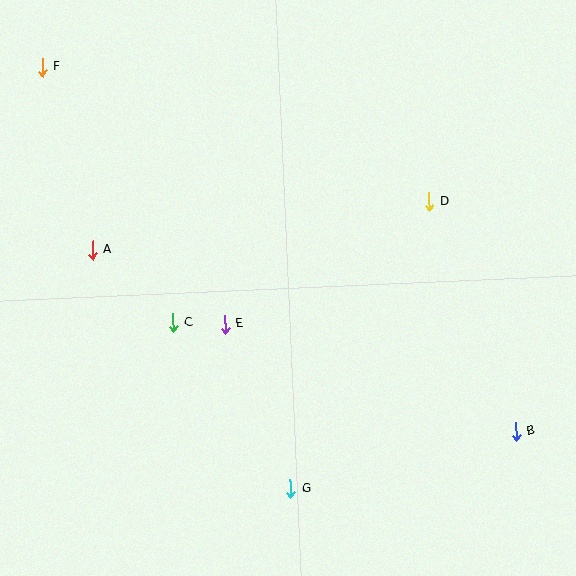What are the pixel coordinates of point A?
Point A is at (93, 250).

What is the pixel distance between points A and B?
The distance between A and B is 460 pixels.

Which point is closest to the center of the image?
Point E at (225, 324) is closest to the center.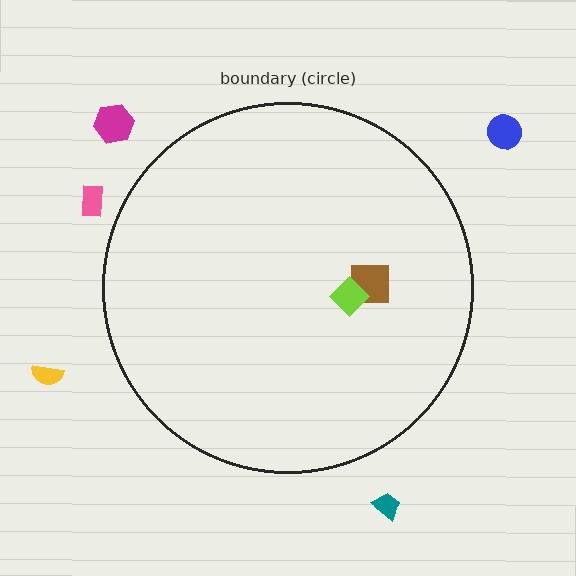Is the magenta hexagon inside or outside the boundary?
Outside.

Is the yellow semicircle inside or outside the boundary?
Outside.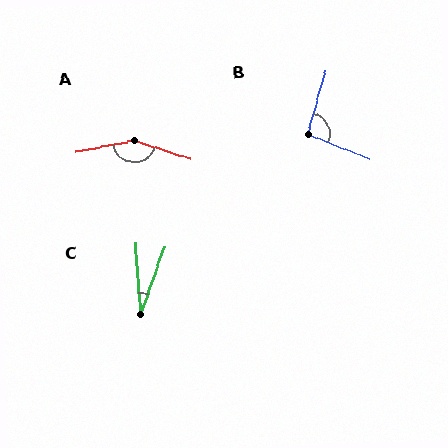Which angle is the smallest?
C, at approximately 24 degrees.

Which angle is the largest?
A, at approximately 150 degrees.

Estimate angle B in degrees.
Approximately 95 degrees.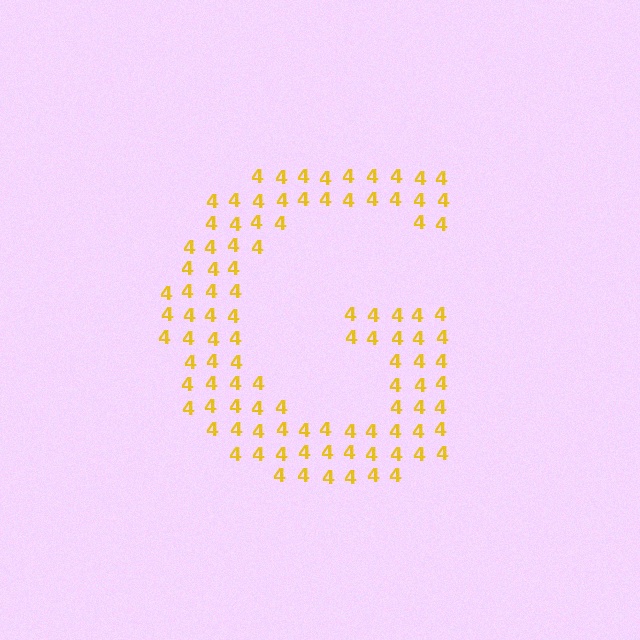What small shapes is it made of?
It is made of small digit 4's.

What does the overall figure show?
The overall figure shows the letter G.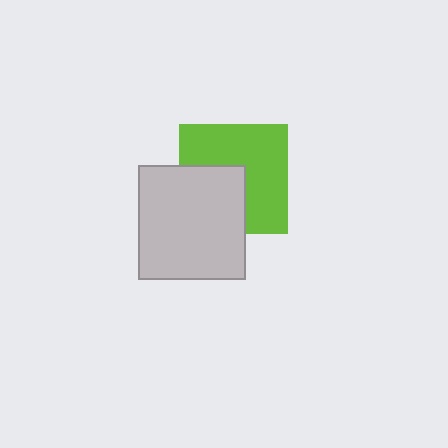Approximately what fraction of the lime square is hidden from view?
Roughly 38% of the lime square is hidden behind the light gray rectangle.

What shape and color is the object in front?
The object in front is a light gray rectangle.